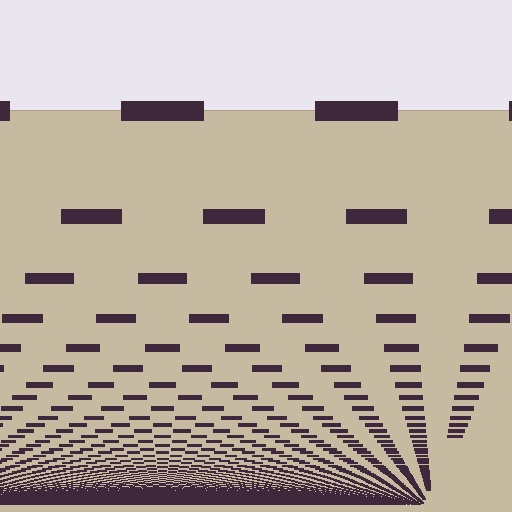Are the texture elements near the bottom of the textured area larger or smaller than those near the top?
Smaller. The gradient is inverted — elements near the bottom are smaller and denser.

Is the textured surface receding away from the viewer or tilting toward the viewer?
The surface appears to tilt toward the viewer. Texture elements get larger and sparser toward the top.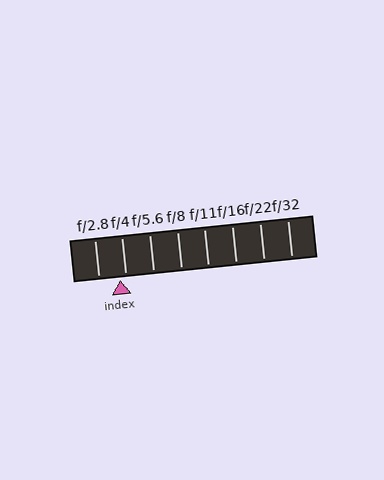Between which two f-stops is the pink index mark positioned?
The index mark is between f/2.8 and f/4.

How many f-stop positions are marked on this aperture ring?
There are 8 f-stop positions marked.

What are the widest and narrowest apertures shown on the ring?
The widest aperture shown is f/2.8 and the narrowest is f/32.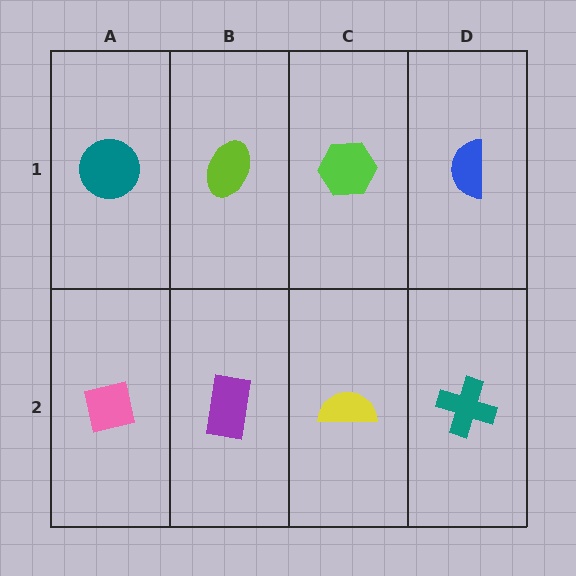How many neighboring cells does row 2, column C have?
3.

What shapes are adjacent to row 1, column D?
A teal cross (row 2, column D), a lime hexagon (row 1, column C).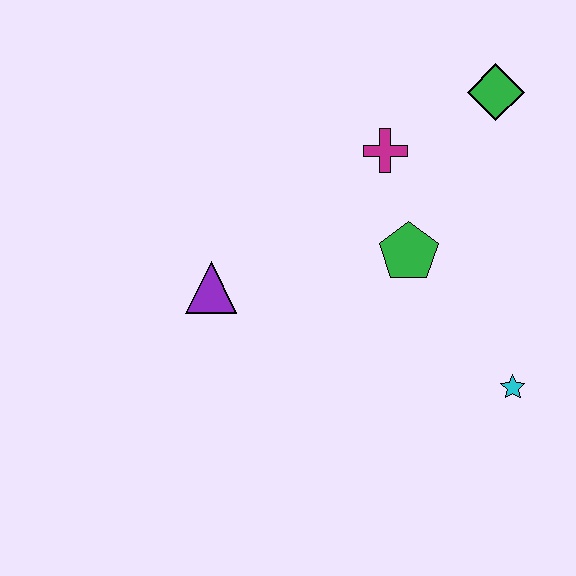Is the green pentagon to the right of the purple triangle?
Yes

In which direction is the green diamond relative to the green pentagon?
The green diamond is above the green pentagon.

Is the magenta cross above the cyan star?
Yes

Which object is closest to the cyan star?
The green pentagon is closest to the cyan star.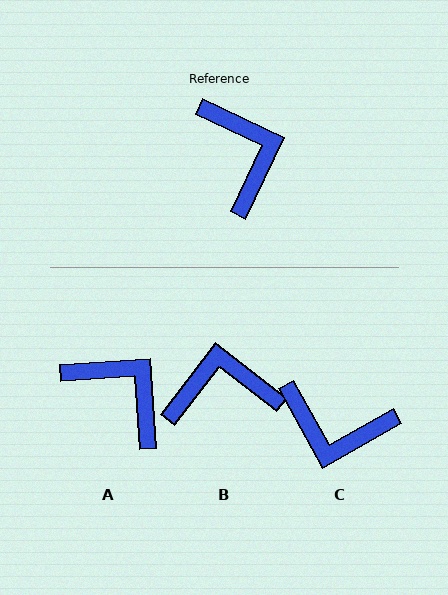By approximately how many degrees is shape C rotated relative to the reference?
Approximately 125 degrees clockwise.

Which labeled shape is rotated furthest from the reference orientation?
C, about 125 degrees away.